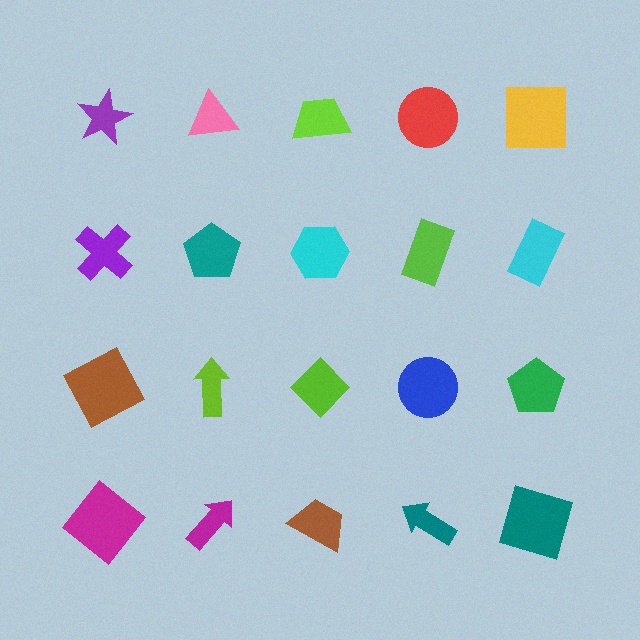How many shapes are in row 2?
5 shapes.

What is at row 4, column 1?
A magenta diamond.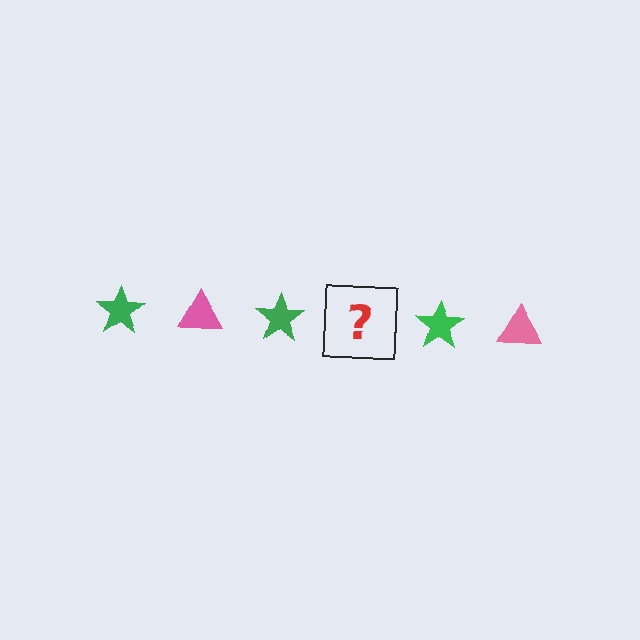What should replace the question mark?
The question mark should be replaced with a pink triangle.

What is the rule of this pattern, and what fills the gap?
The rule is that the pattern alternates between green star and pink triangle. The gap should be filled with a pink triangle.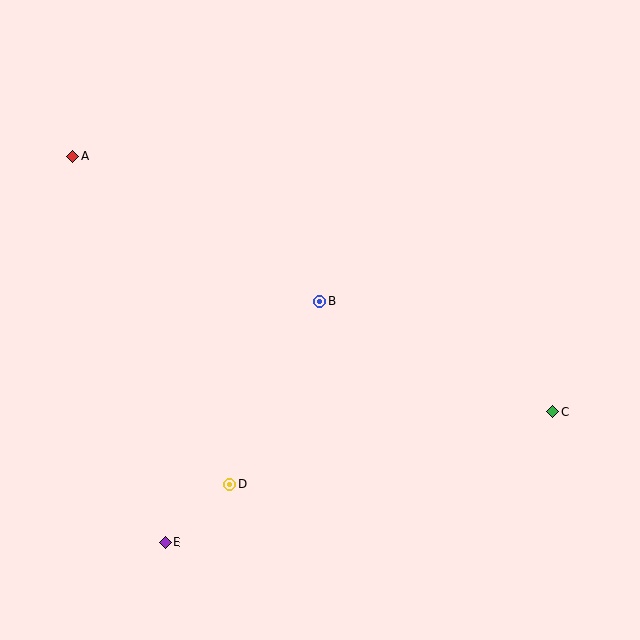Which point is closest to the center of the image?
Point B at (320, 301) is closest to the center.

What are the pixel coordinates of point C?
Point C is at (552, 412).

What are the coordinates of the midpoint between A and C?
The midpoint between A and C is at (312, 284).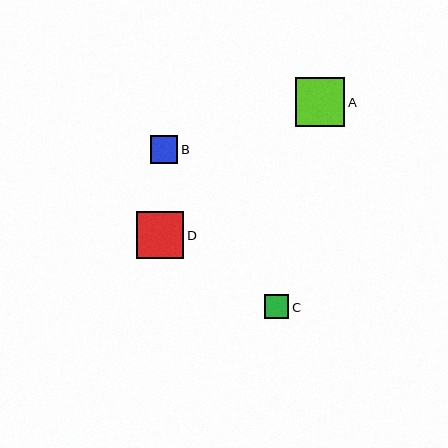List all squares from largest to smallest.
From largest to smallest: A, D, B, C.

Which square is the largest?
Square A is the largest with a size of approximately 49 pixels.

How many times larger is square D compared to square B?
Square D is approximately 1.7 times the size of square B.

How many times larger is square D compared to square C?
Square D is approximately 2.0 times the size of square C.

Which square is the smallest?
Square C is the smallest with a size of approximately 24 pixels.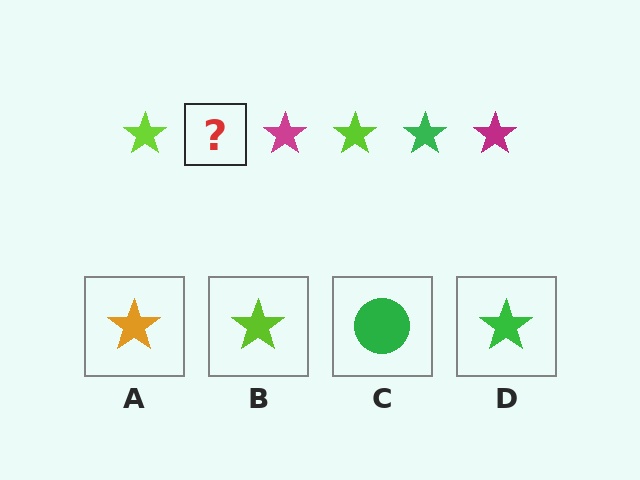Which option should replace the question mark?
Option D.